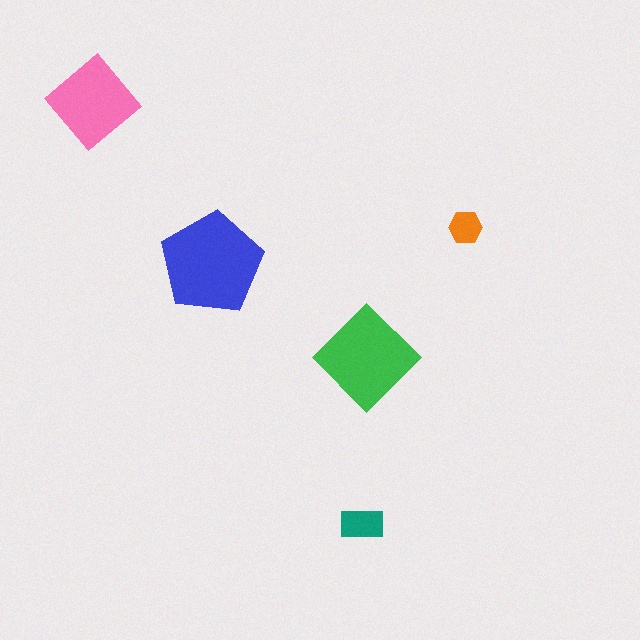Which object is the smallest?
The orange hexagon.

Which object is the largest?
The blue pentagon.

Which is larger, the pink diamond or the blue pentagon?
The blue pentagon.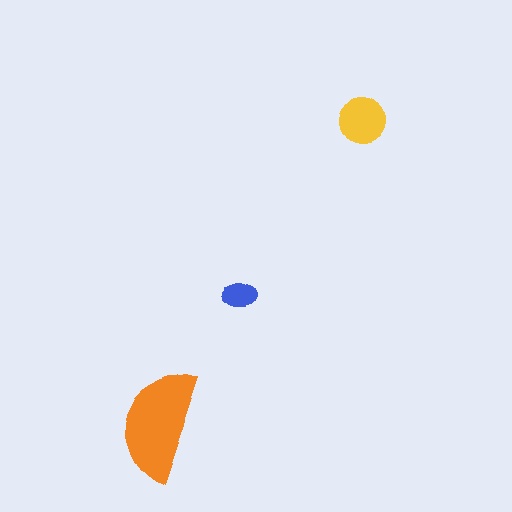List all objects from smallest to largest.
The blue ellipse, the yellow circle, the orange semicircle.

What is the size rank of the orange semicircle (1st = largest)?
1st.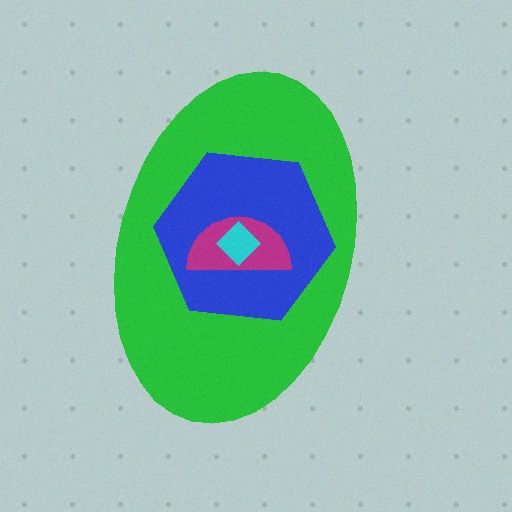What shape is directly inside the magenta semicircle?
The cyan diamond.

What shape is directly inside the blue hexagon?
The magenta semicircle.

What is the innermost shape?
The cyan diamond.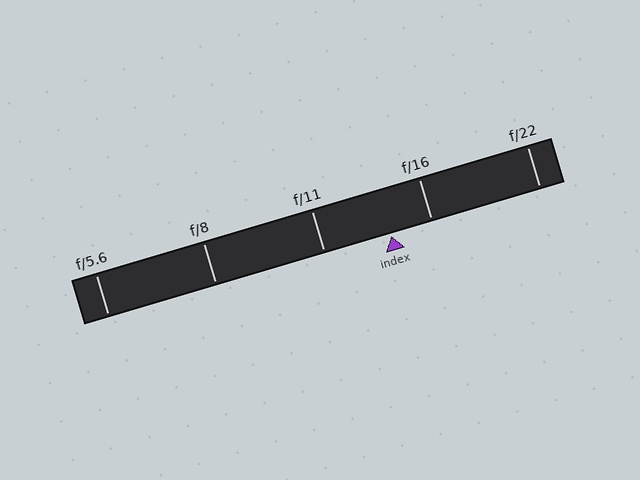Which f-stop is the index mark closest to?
The index mark is closest to f/16.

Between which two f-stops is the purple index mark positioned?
The index mark is between f/11 and f/16.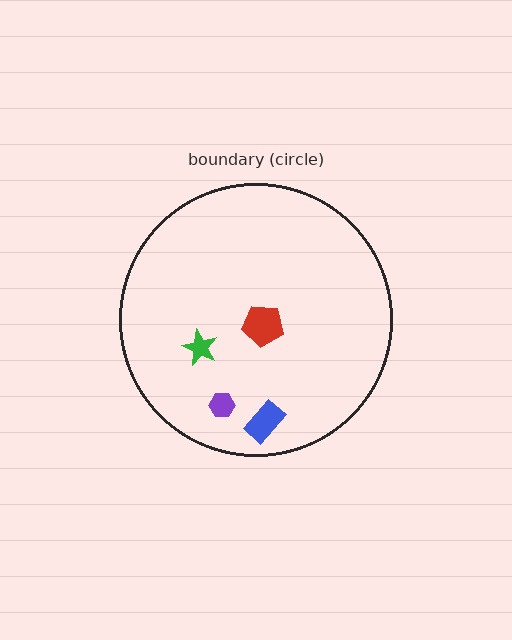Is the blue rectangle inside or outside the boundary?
Inside.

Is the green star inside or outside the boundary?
Inside.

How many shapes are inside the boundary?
4 inside, 0 outside.